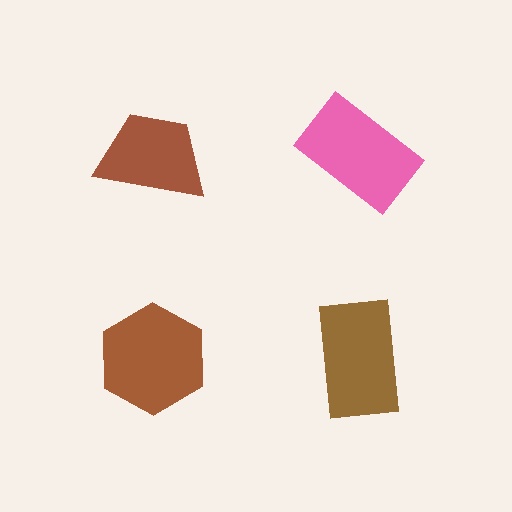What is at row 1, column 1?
A brown trapezoid.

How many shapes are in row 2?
2 shapes.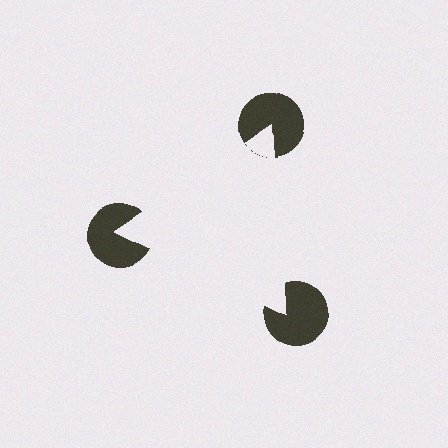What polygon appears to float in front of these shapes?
An illusory triangle — its edges are inferred from the aligned wedge cuts in the pac-man discs, not physically drawn.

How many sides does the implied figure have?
3 sides.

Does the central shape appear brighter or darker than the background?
It typically appears slightly brighter than the background, even though no actual brightness change is drawn.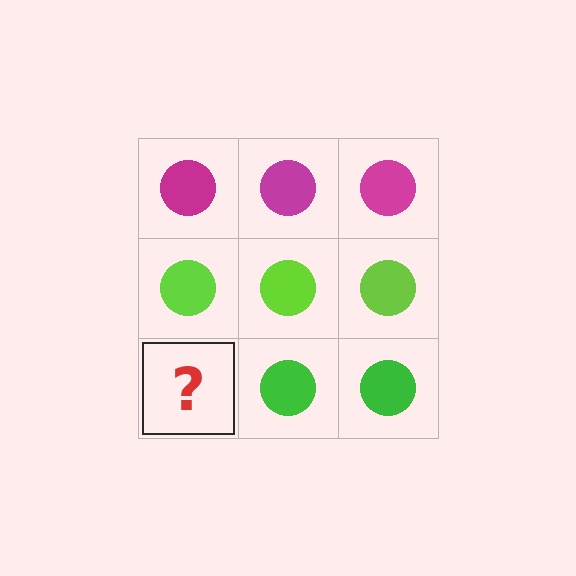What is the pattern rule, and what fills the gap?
The rule is that each row has a consistent color. The gap should be filled with a green circle.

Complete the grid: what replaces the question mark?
The question mark should be replaced with a green circle.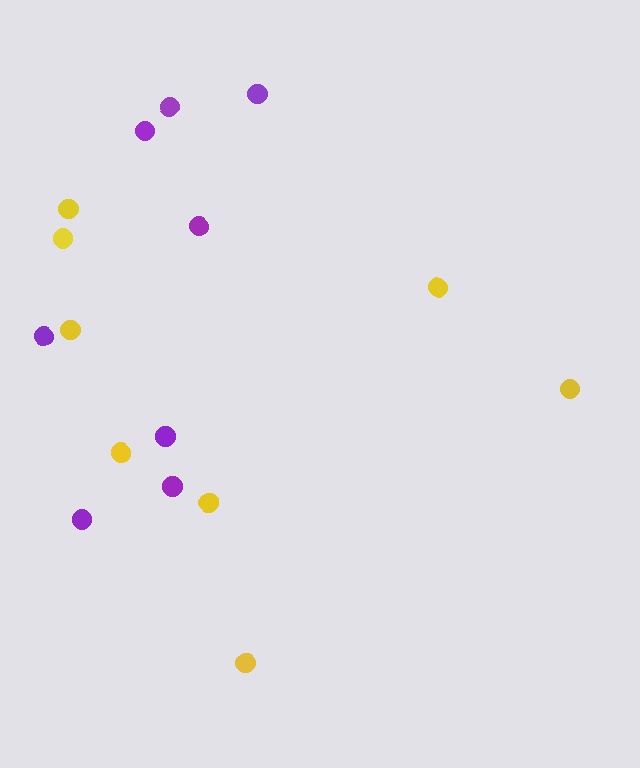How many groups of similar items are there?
There are 2 groups: one group of purple circles (8) and one group of yellow circles (8).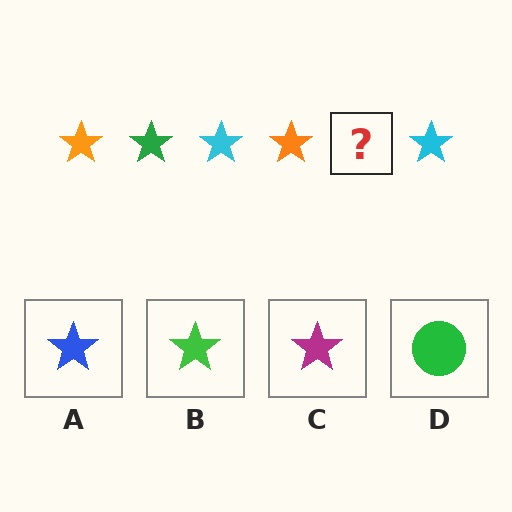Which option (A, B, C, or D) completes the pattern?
B.